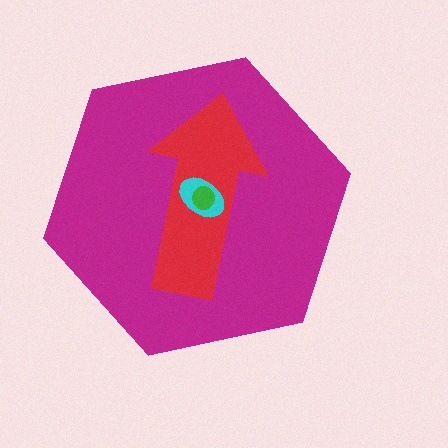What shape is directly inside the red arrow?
The cyan ellipse.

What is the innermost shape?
The green circle.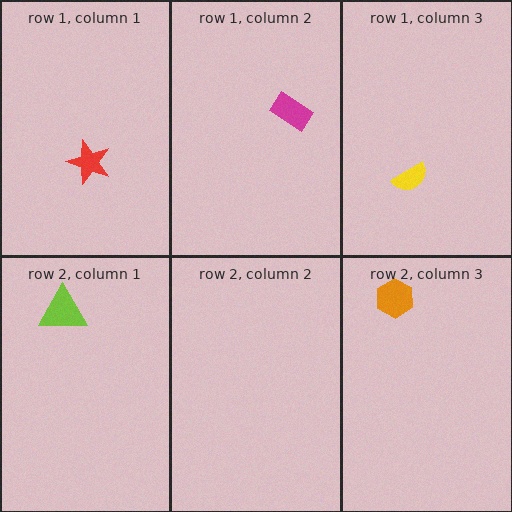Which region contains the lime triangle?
The row 2, column 1 region.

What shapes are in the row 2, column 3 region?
The orange hexagon.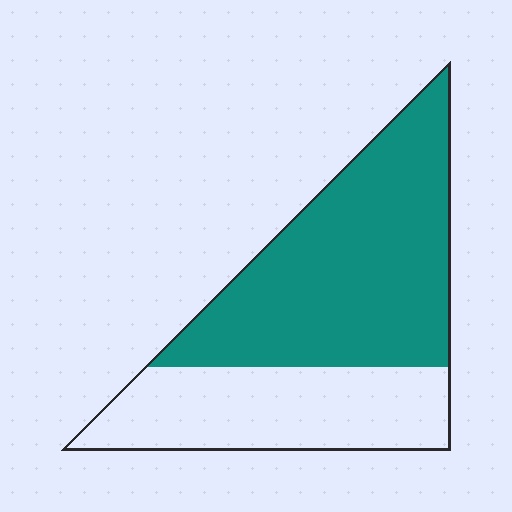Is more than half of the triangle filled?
Yes.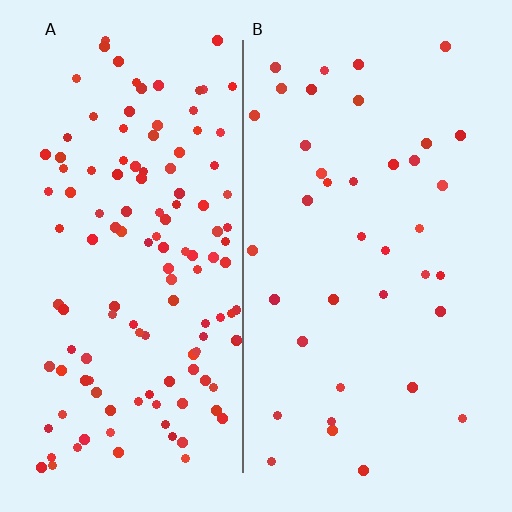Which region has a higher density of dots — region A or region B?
A (the left).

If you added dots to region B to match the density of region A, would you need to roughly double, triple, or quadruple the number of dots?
Approximately triple.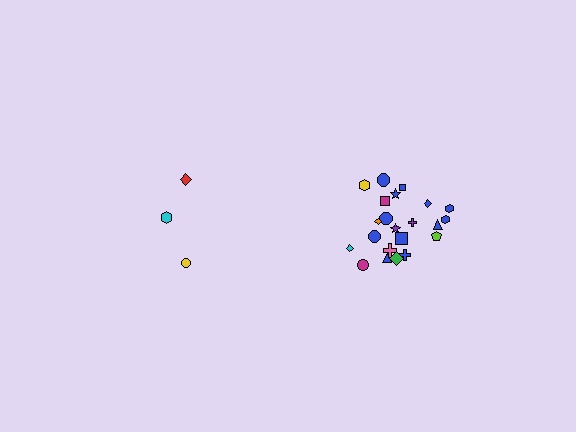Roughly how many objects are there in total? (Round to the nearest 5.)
Roughly 25 objects in total.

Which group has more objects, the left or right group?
The right group.